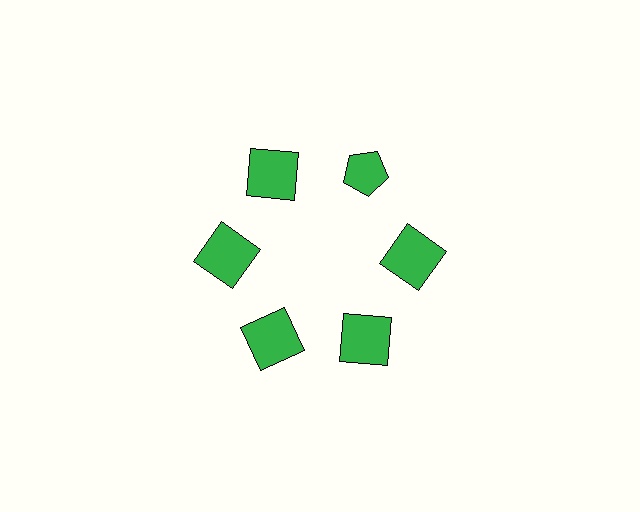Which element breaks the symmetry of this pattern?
The green pentagon at roughly the 1 o'clock position breaks the symmetry. All other shapes are green squares.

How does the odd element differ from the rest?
It has a different shape: pentagon instead of square.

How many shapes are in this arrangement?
There are 6 shapes arranged in a ring pattern.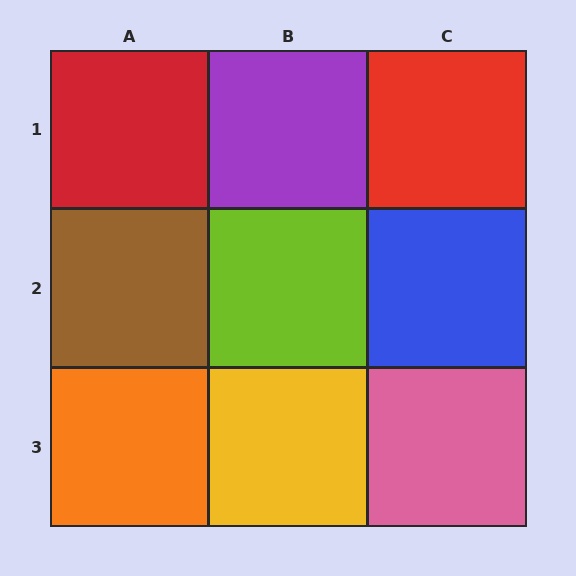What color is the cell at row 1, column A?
Red.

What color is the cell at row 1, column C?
Red.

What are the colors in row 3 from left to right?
Orange, yellow, pink.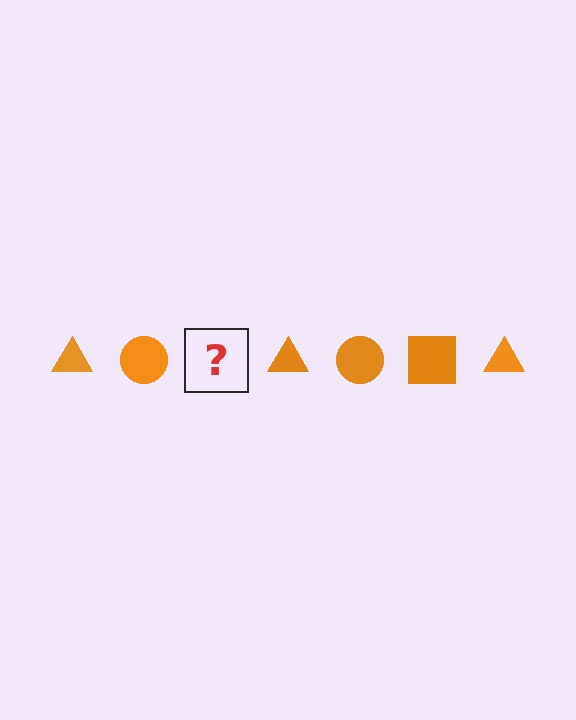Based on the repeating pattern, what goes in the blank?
The blank should be an orange square.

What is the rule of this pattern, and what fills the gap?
The rule is that the pattern cycles through triangle, circle, square shapes in orange. The gap should be filled with an orange square.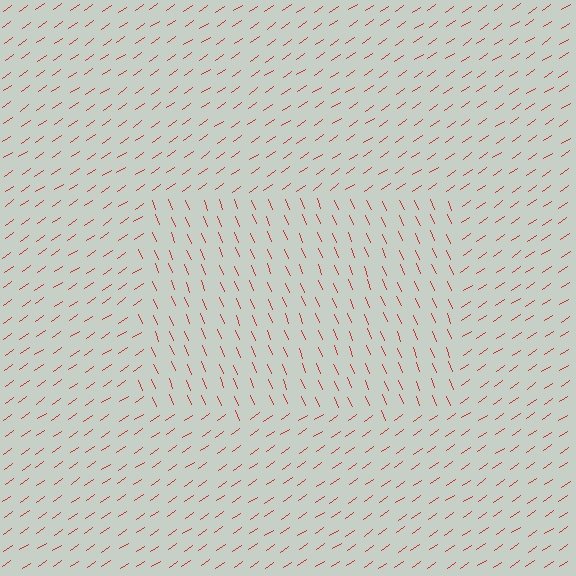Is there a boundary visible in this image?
Yes, there is a texture boundary formed by a change in line orientation.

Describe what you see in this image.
The image is filled with small red line segments. A rectangle region in the image has lines oriented differently from the surrounding lines, creating a visible texture boundary.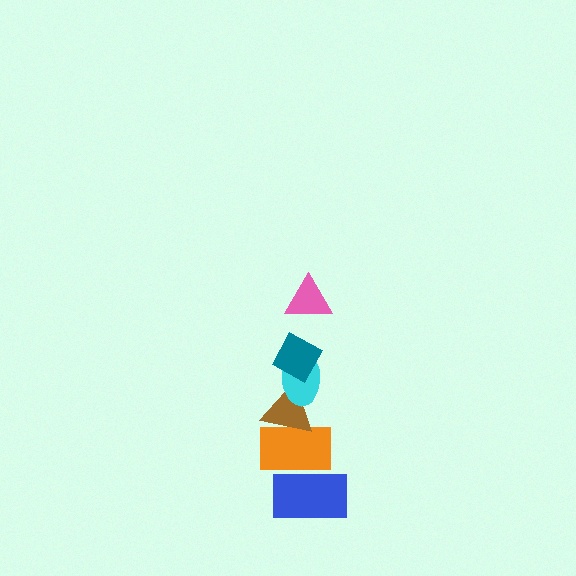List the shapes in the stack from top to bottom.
From top to bottom: the pink triangle, the teal diamond, the cyan ellipse, the brown triangle, the orange rectangle, the blue rectangle.